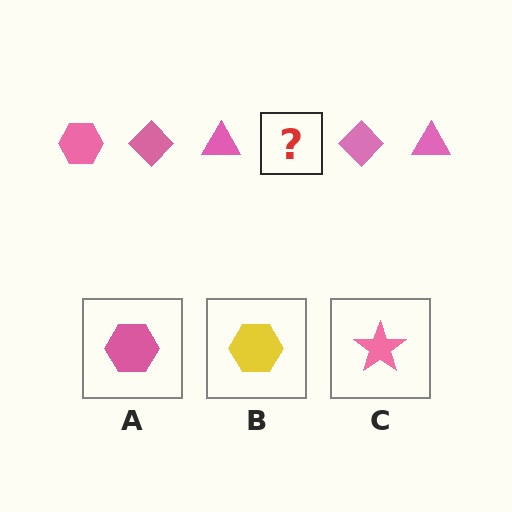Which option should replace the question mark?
Option A.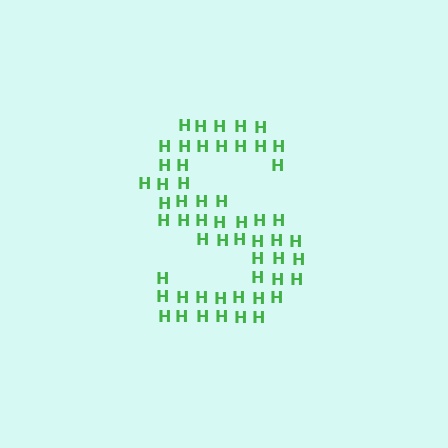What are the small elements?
The small elements are letter H's.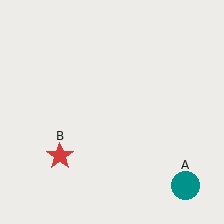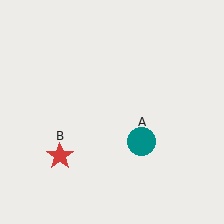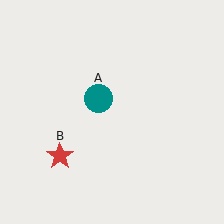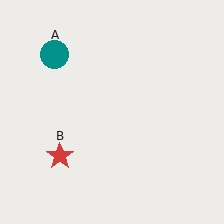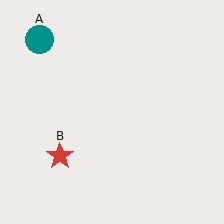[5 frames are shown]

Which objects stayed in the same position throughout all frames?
Red star (object B) remained stationary.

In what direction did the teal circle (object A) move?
The teal circle (object A) moved up and to the left.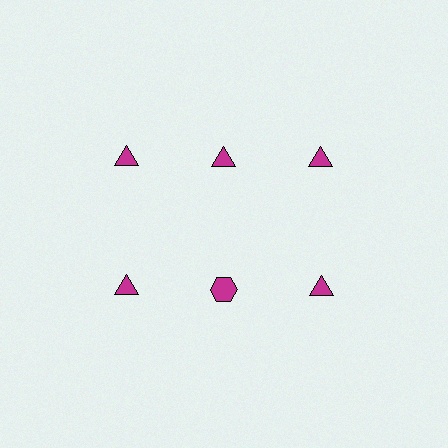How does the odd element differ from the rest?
It has a different shape: hexagon instead of triangle.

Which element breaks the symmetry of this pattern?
The magenta hexagon in the second row, second from left column breaks the symmetry. All other shapes are magenta triangles.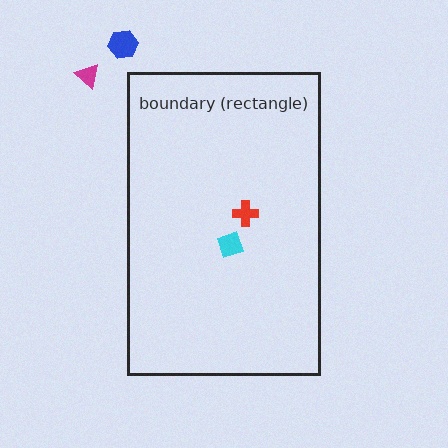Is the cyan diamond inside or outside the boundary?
Inside.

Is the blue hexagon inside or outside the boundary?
Outside.